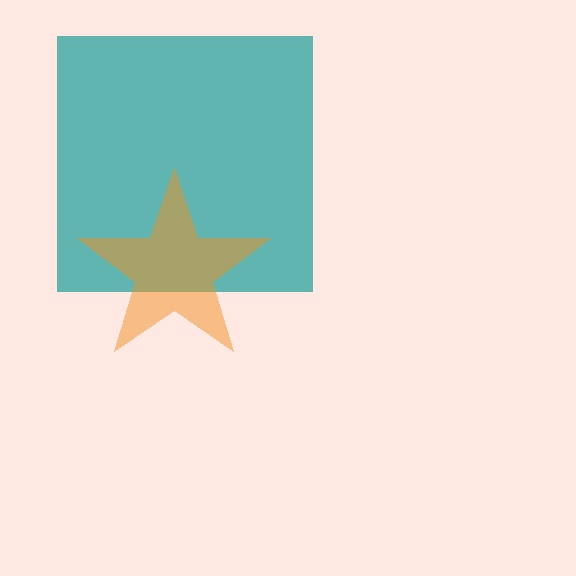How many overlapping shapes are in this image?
There are 2 overlapping shapes in the image.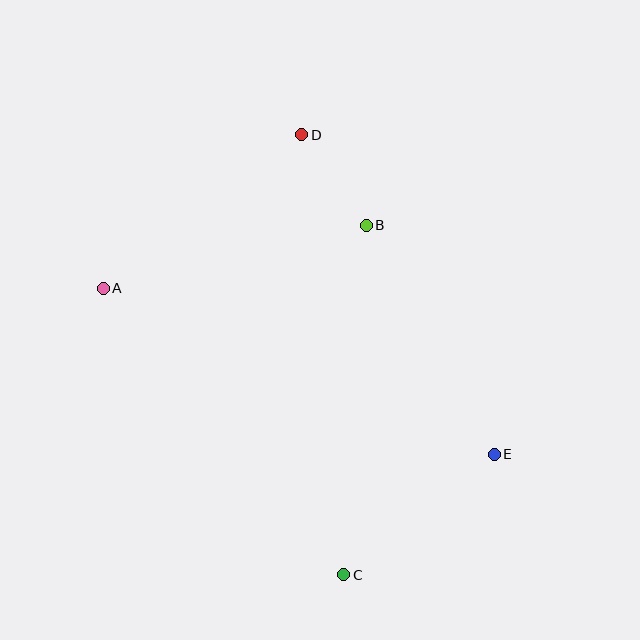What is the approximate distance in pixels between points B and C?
The distance between B and C is approximately 350 pixels.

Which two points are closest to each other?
Points B and D are closest to each other.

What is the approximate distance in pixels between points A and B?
The distance between A and B is approximately 270 pixels.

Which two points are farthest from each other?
Points C and D are farthest from each other.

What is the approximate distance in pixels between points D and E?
The distance between D and E is approximately 373 pixels.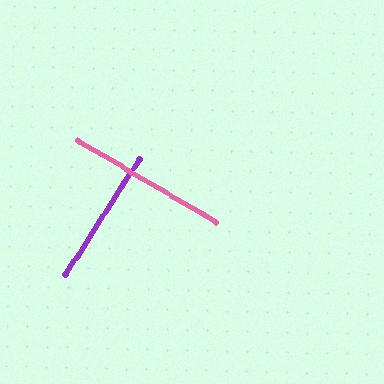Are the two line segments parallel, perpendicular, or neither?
Perpendicular — they meet at approximately 88°.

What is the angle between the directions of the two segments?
Approximately 88 degrees.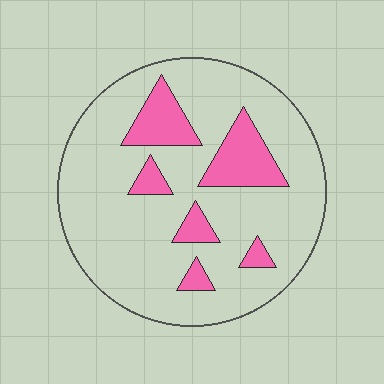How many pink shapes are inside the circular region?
6.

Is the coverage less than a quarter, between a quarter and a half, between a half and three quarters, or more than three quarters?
Less than a quarter.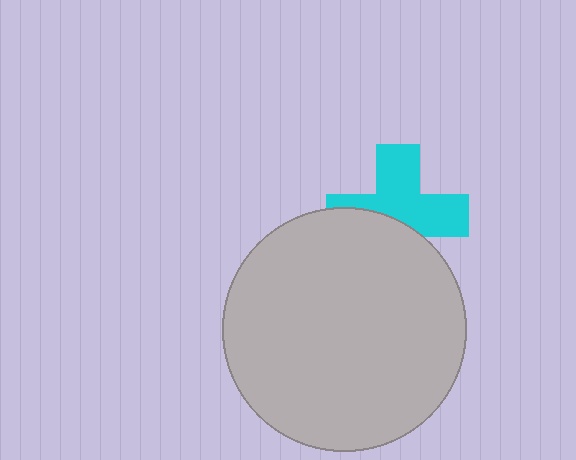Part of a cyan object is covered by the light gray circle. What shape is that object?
It is a cross.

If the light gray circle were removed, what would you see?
You would see the complete cyan cross.